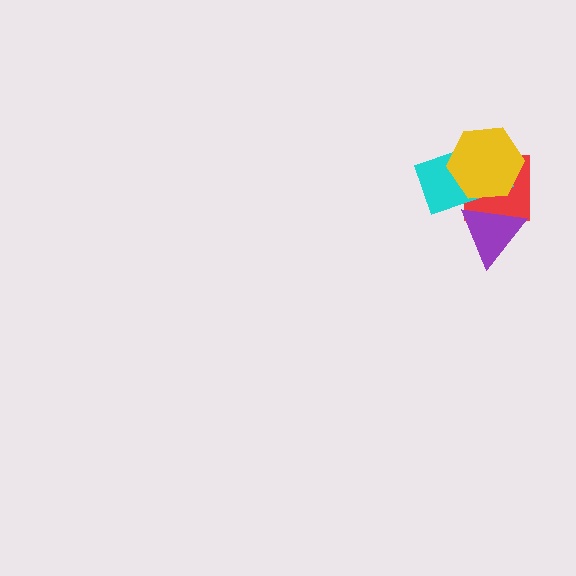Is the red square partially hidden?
Yes, it is partially covered by another shape.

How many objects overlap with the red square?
3 objects overlap with the red square.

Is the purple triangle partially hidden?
Yes, it is partially covered by another shape.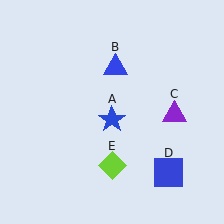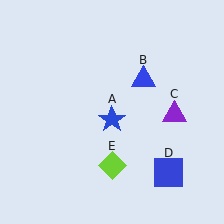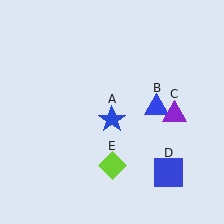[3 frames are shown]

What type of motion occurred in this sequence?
The blue triangle (object B) rotated clockwise around the center of the scene.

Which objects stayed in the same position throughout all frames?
Blue star (object A) and purple triangle (object C) and blue square (object D) and lime diamond (object E) remained stationary.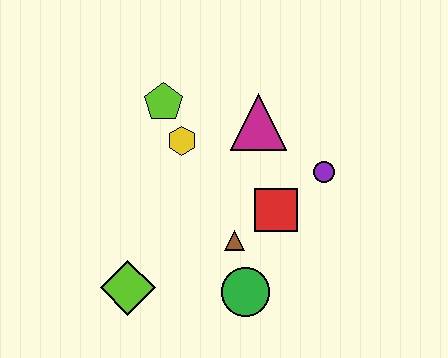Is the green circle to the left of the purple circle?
Yes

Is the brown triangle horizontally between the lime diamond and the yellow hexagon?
No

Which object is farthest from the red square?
The lime diamond is farthest from the red square.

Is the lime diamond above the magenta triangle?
No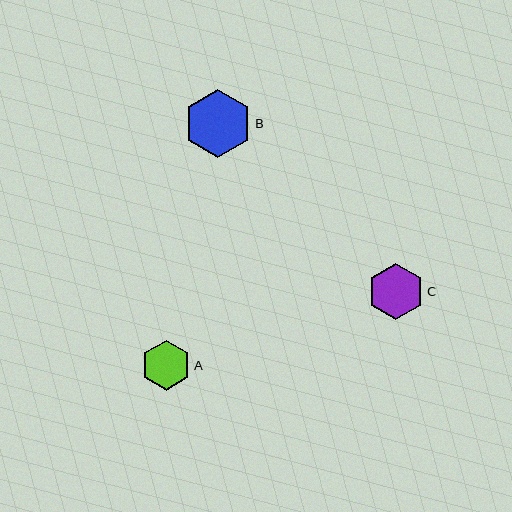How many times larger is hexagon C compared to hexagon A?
Hexagon C is approximately 1.1 times the size of hexagon A.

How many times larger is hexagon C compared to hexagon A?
Hexagon C is approximately 1.1 times the size of hexagon A.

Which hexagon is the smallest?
Hexagon A is the smallest with a size of approximately 50 pixels.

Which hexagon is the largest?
Hexagon B is the largest with a size of approximately 68 pixels.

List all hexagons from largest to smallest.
From largest to smallest: B, C, A.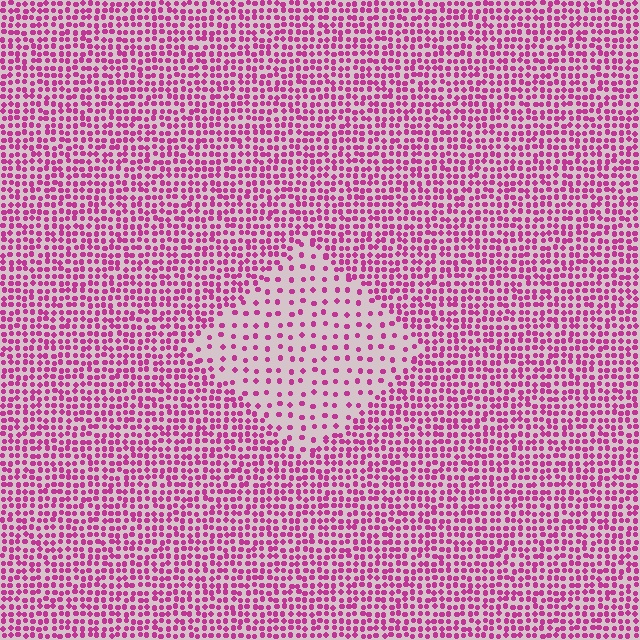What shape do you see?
I see a diamond.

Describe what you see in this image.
The image contains small magenta elements arranged at two different densities. A diamond-shaped region is visible where the elements are less densely packed than the surrounding area.